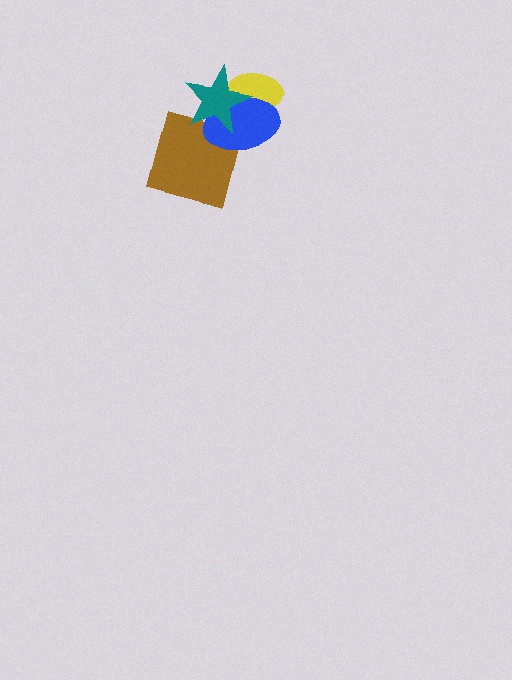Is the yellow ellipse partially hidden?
Yes, it is partially covered by another shape.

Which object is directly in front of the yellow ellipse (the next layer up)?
The blue ellipse is directly in front of the yellow ellipse.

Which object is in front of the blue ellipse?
The teal star is in front of the blue ellipse.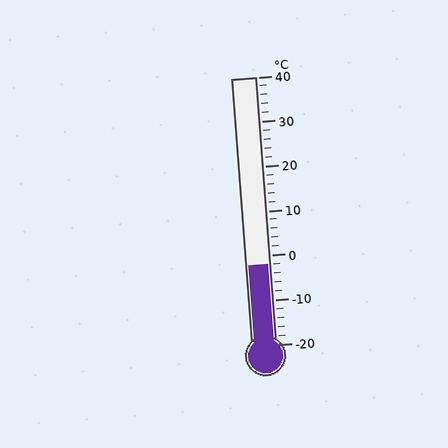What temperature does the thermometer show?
The thermometer shows approximately -2°C.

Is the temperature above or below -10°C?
The temperature is above -10°C.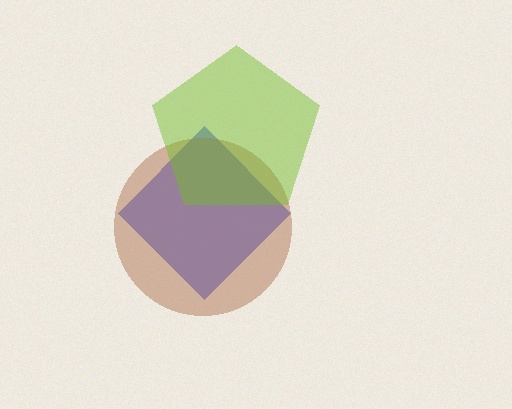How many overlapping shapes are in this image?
There are 3 overlapping shapes in the image.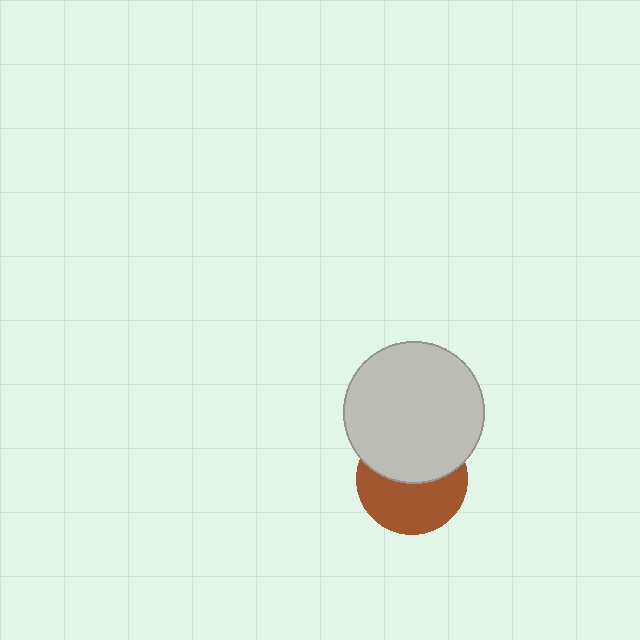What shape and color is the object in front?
The object in front is a light gray circle.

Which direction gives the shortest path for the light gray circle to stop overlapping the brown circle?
Moving up gives the shortest separation.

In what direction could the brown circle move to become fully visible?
The brown circle could move down. That would shift it out from behind the light gray circle entirely.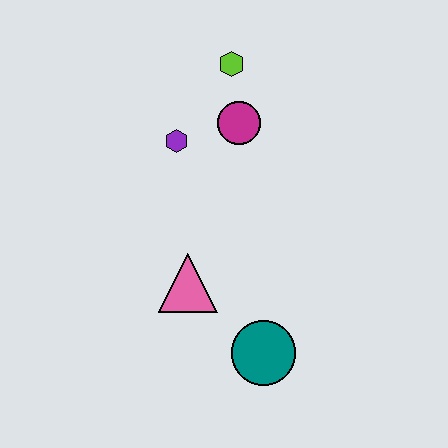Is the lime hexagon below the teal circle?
No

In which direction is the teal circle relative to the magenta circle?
The teal circle is below the magenta circle.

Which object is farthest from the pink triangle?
The lime hexagon is farthest from the pink triangle.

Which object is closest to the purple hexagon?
The magenta circle is closest to the purple hexagon.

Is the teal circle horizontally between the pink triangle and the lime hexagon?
No